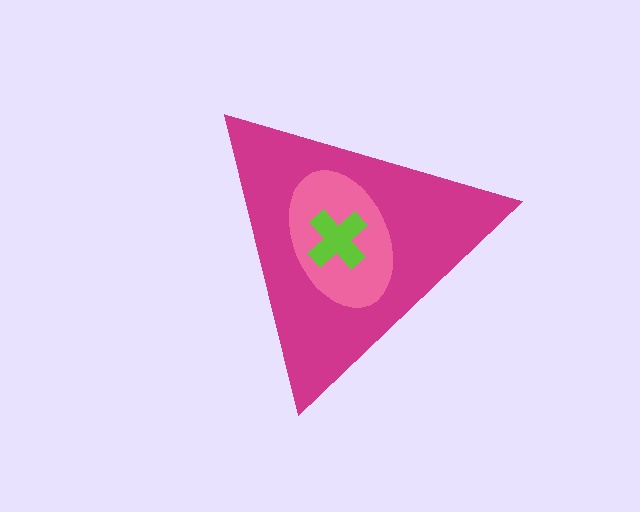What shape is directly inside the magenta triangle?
The pink ellipse.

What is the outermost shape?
The magenta triangle.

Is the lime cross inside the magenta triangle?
Yes.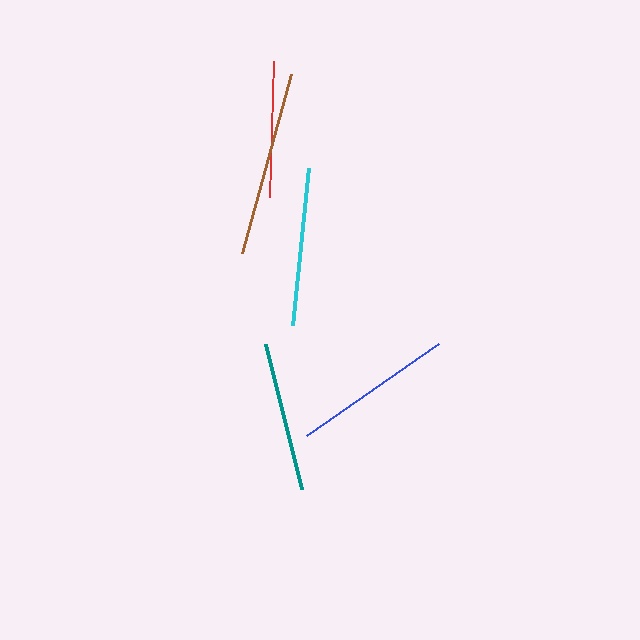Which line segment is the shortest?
The red line is the shortest at approximately 136 pixels.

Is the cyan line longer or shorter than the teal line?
The cyan line is longer than the teal line.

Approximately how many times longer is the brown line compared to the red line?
The brown line is approximately 1.4 times the length of the red line.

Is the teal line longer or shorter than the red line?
The teal line is longer than the red line.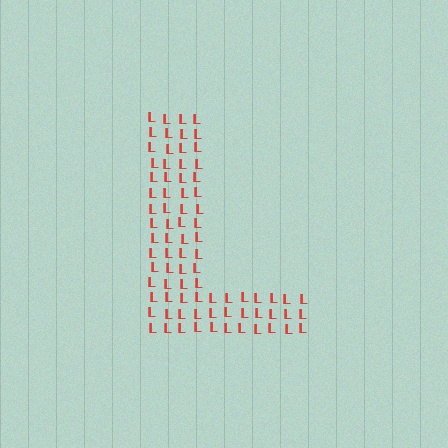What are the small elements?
The small elements are letter L's.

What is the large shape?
The large shape is the letter L.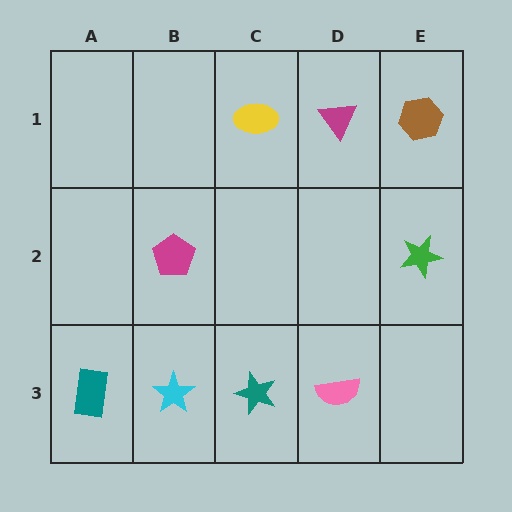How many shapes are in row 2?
2 shapes.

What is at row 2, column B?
A magenta pentagon.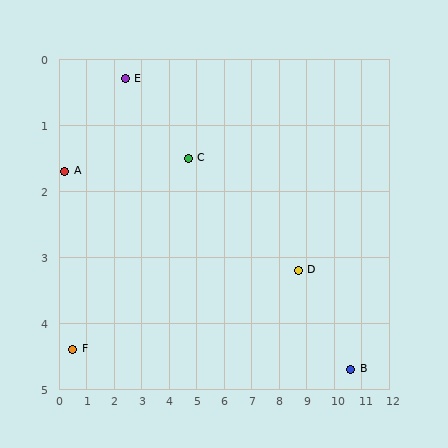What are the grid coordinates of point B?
Point B is at approximately (10.6, 4.7).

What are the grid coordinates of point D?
Point D is at approximately (8.7, 3.2).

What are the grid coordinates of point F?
Point F is at approximately (0.5, 4.4).